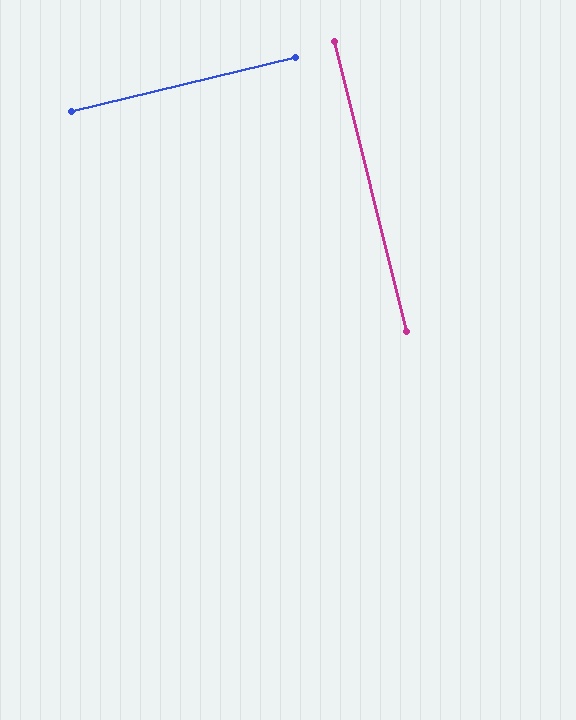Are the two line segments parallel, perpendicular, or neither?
Perpendicular — they meet at approximately 90°.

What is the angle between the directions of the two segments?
Approximately 90 degrees.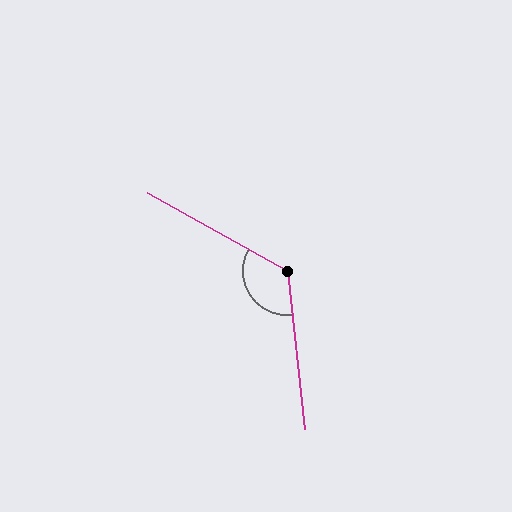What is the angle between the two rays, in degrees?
Approximately 125 degrees.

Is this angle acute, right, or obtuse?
It is obtuse.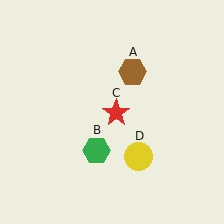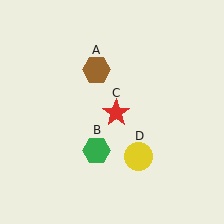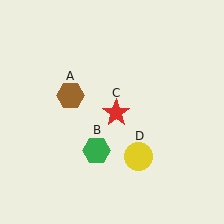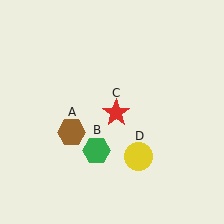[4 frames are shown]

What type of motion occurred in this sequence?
The brown hexagon (object A) rotated counterclockwise around the center of the scene.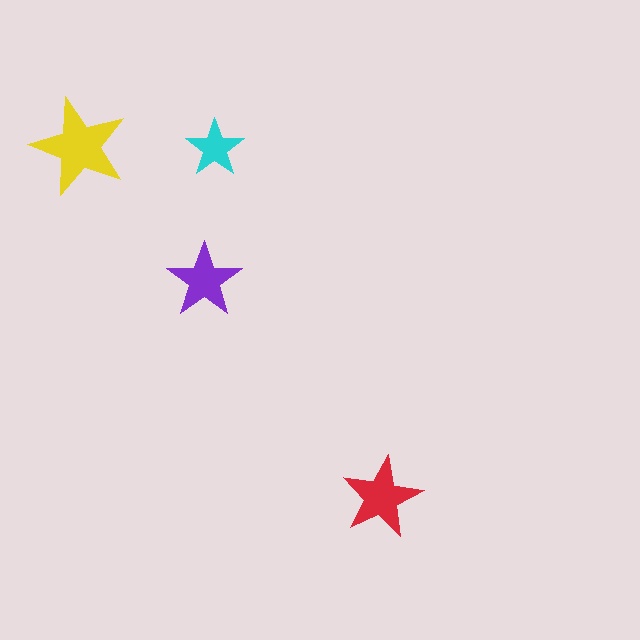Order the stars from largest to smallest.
the yellow one, the red one, the purple one, the cyan one.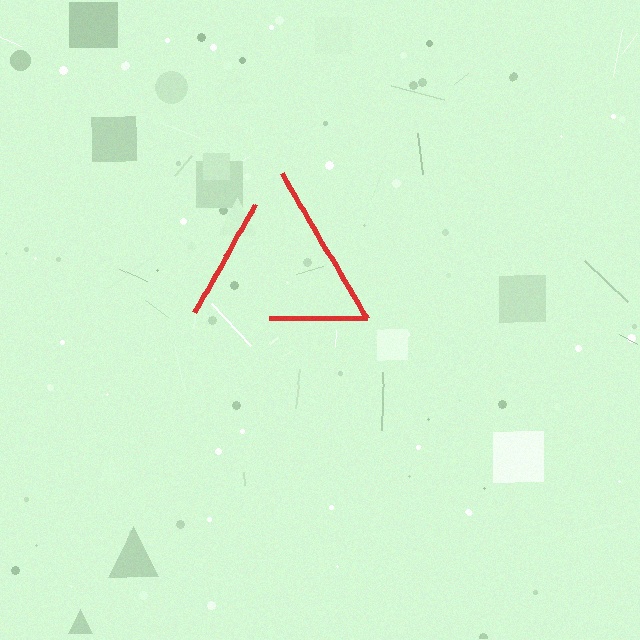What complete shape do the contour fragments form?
The contour fragments form a triangle.